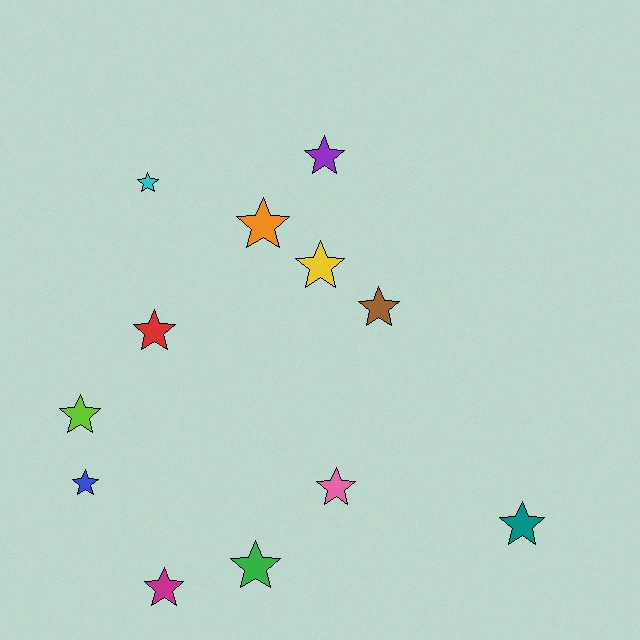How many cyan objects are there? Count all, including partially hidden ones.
There is 1 cyan object.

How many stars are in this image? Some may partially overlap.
There are 12 stars.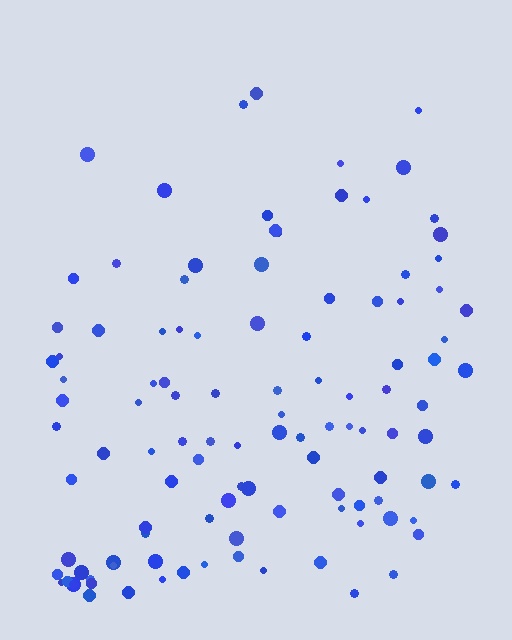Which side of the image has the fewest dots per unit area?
The top.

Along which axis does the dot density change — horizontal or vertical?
Vertical.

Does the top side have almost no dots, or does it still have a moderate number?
Still a moderate number, just noticeably fewer than the bottom.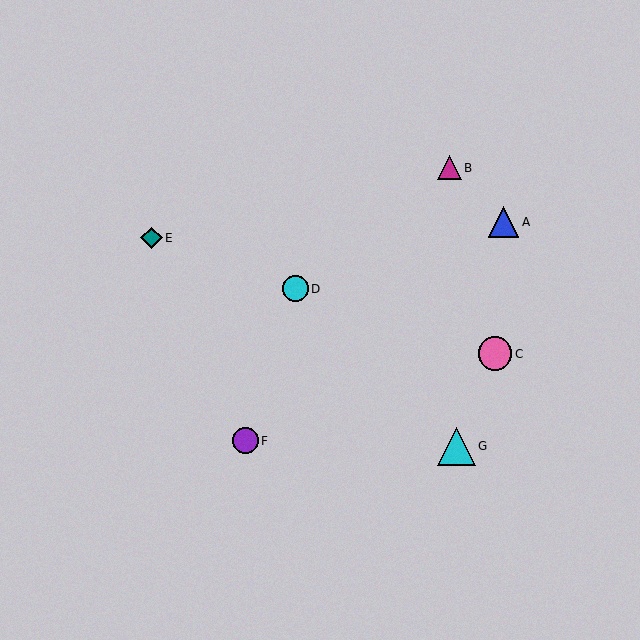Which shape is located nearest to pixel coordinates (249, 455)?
The purple circle (labeled F) at (246, 441) is nearest to that location.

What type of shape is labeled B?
Shape B is a magenta triangle.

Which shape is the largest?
The cyan triangle (labeled G) is the largest.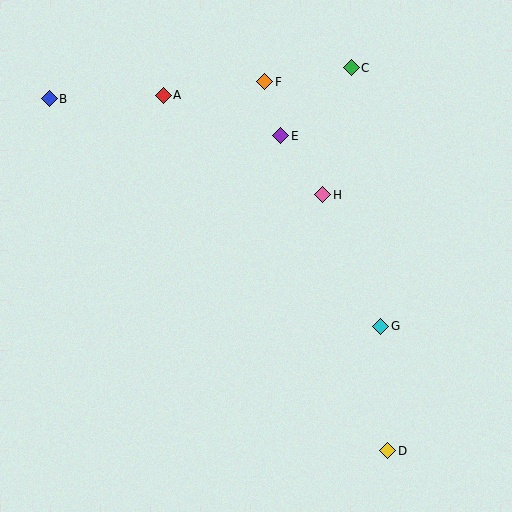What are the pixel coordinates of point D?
Point D is at (388, 451).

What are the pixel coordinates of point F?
Point F is at (265, 82).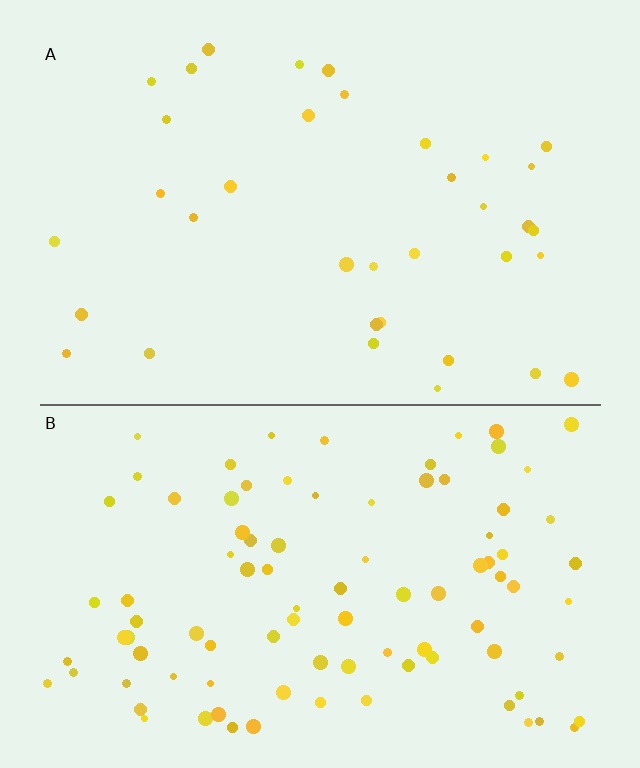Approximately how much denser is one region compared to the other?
Approximately 2.7× — region B over region A.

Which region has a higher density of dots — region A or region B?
B (the bottom).